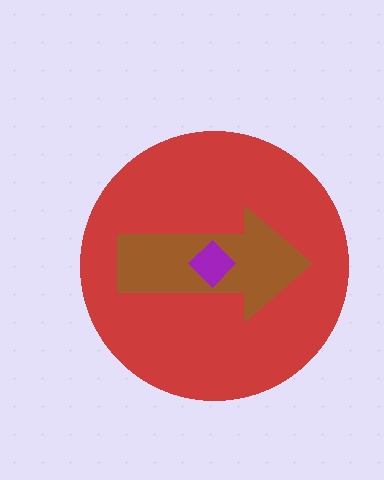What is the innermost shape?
The purple diamond.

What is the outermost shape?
The red circle.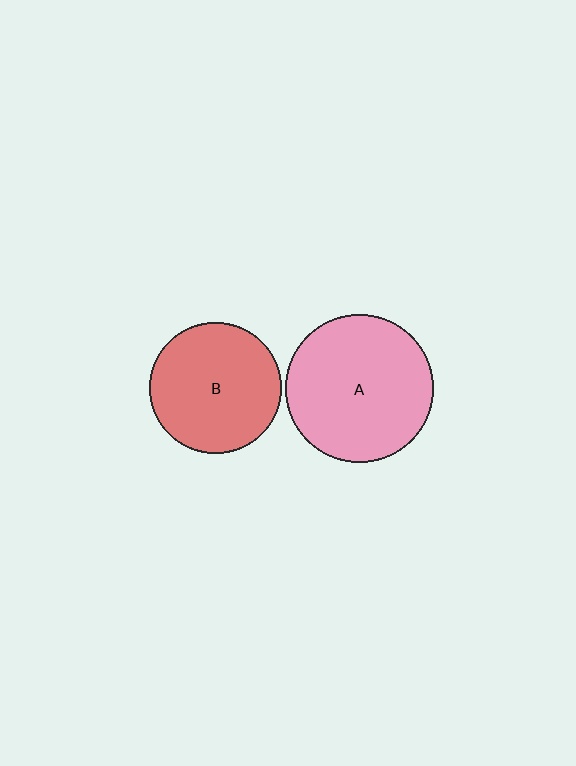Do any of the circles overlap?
No, none of the circles overlap.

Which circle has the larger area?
Circle A (pink).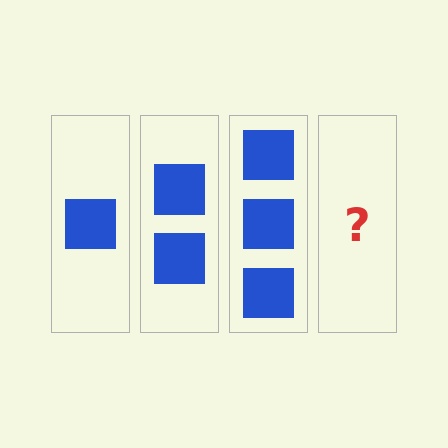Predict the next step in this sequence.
The next step is 4 squares.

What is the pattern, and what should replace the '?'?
The pattern is that each step adds one more square. The '?' should be 4 squares.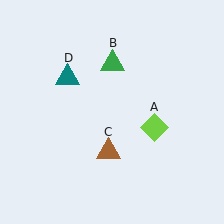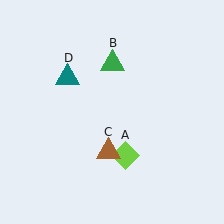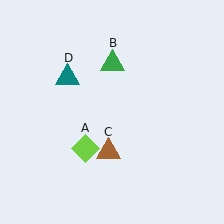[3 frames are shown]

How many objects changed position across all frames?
1 object changed position: lime diamond (object A).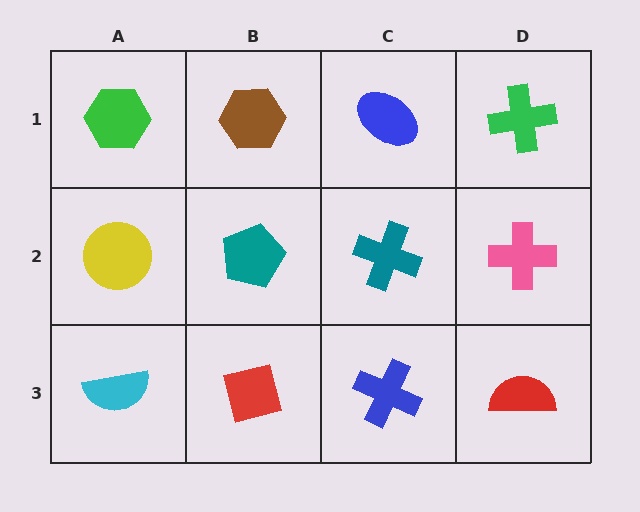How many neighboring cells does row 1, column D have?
2.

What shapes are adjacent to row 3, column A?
A yellow circle (row 2, column A), a red square (row 3, column B).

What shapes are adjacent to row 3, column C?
A teal cross (row 2, column C), a red square (row 3, column B), a red semicircle (row 3, column D).